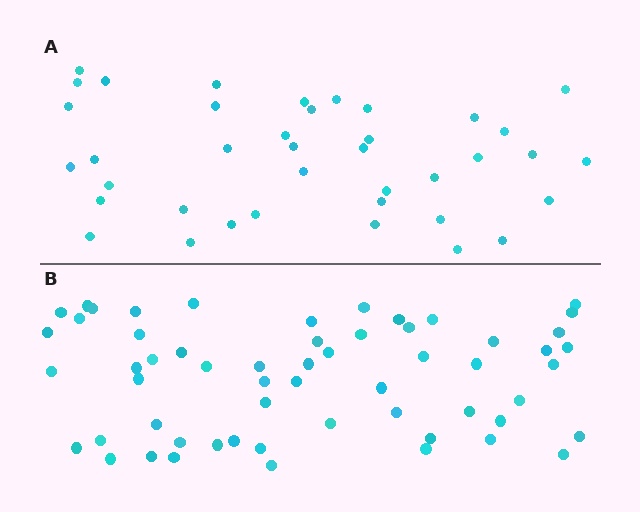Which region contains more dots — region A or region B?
Region B (the bottom region) has more dots.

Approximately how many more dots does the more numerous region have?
Region B has approximately 20 more dots than region A.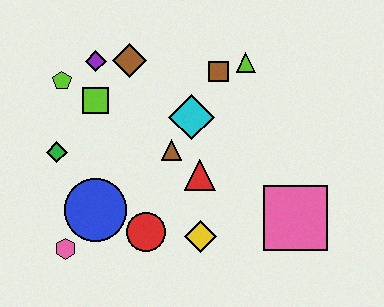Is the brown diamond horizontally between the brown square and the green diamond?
Yes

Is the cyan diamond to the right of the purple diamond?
Yes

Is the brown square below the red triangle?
No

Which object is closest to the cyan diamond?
The brown triangle is closest to the cyan diamond.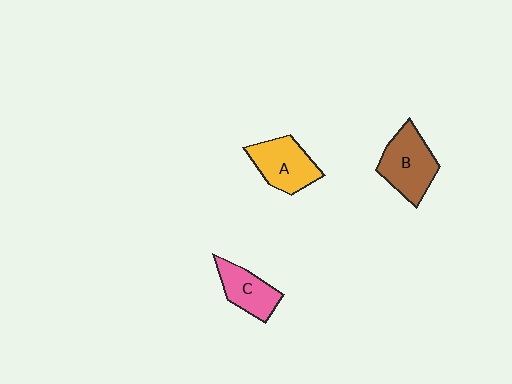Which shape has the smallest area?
Shape C (pink).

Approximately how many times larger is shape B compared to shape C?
Approximately 1.4 times.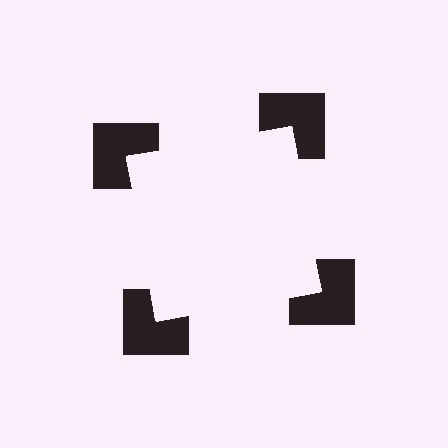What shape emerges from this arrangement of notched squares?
An illusory square — its edges are inferred from the aligned wedge cuts in the notched squares, not physically drawn.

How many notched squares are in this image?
There are 4 — one at each vertex of the illusory square.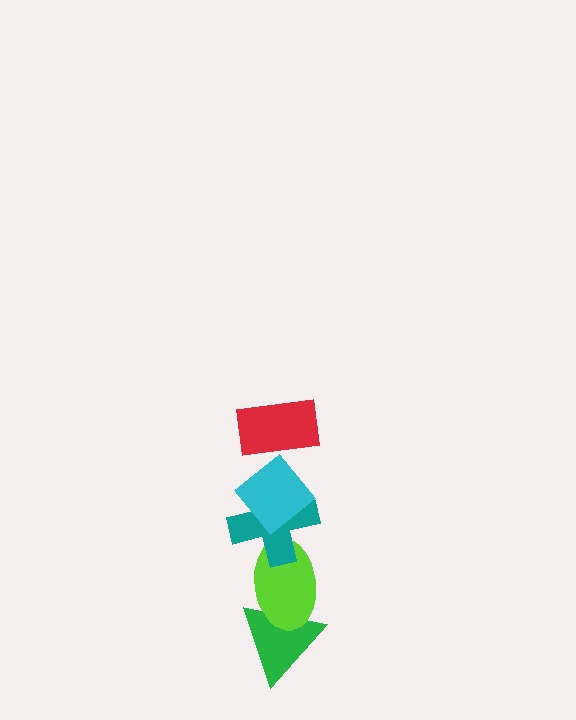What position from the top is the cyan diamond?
The cyan diamond is 2nd from the top.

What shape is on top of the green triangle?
The lime ellipse is on top of the green triangle.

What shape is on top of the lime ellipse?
The teal cross is on top of the lime ellipse.